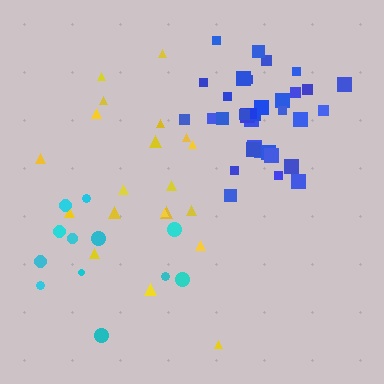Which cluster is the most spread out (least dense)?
Cyan.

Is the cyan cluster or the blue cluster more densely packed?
Blue.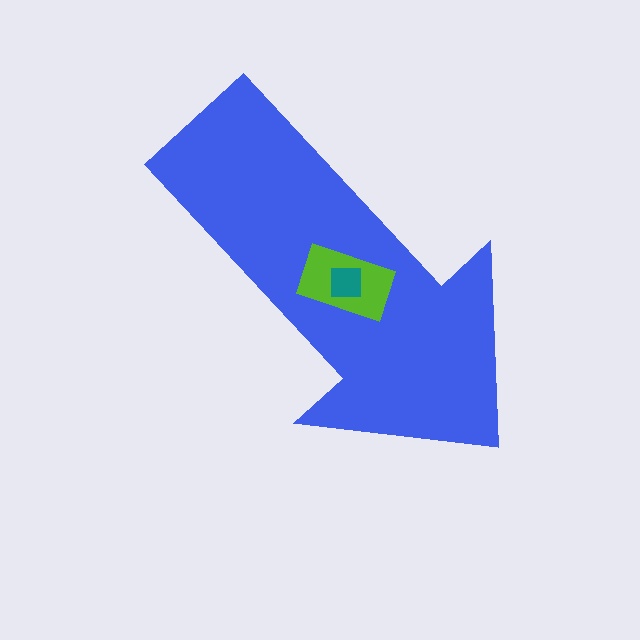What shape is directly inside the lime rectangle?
The teal square.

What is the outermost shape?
The blue arrow.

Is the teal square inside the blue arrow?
Yes.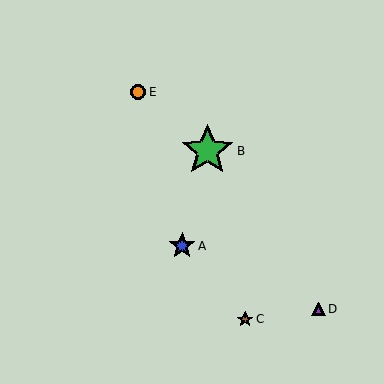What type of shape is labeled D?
Shape D is a purple triangle.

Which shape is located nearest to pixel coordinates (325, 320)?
The purple triangle (labeled D) at (318, 309) is nearest to that location.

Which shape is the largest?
The green star (labeled B) is the largest.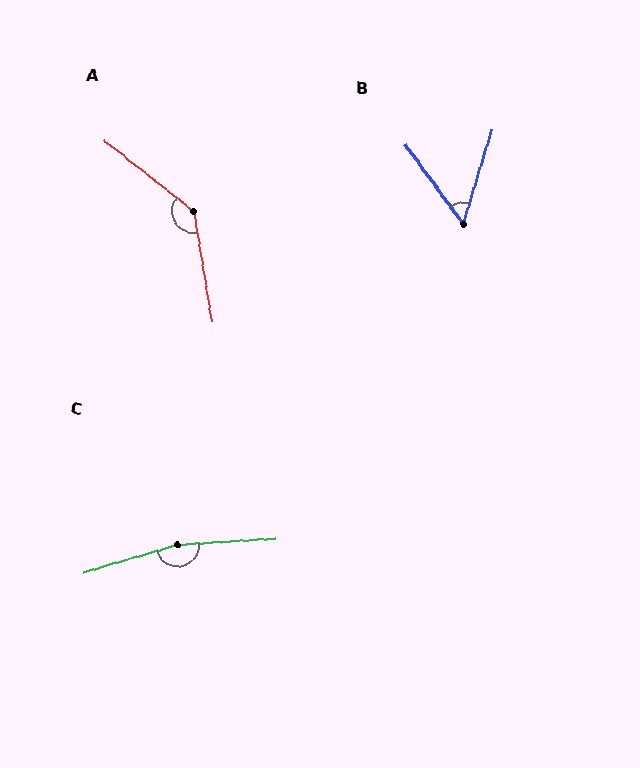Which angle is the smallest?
B, at approximately 53 degrees.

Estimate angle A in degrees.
Approximately 137 degrees.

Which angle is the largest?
C, at approximately 167 degrees.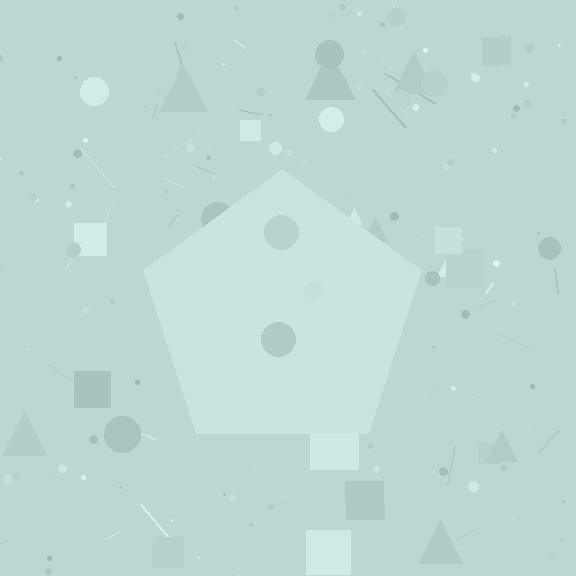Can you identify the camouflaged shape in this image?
The camouflaged shape is a pentagon.